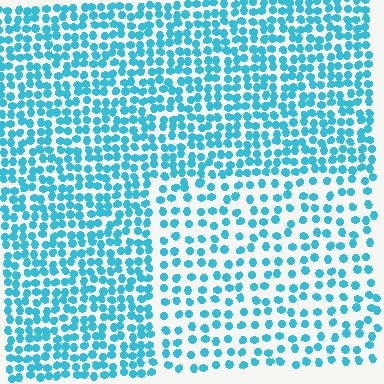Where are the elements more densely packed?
The elements are more densely packed outside the rectangle boundary.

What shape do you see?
I see a rectangle.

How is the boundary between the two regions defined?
The boundary is defined by a change in element density (approximately 1.9x ratio). All elements are the same color, size, and shape.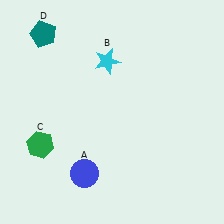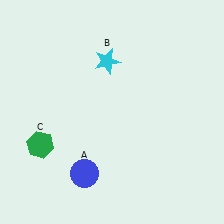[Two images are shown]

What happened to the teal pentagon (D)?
The teal pentagon (D) was removed in Image 2. It was in the top-left area of Image 1.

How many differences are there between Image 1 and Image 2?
There is 1 difference between the two images.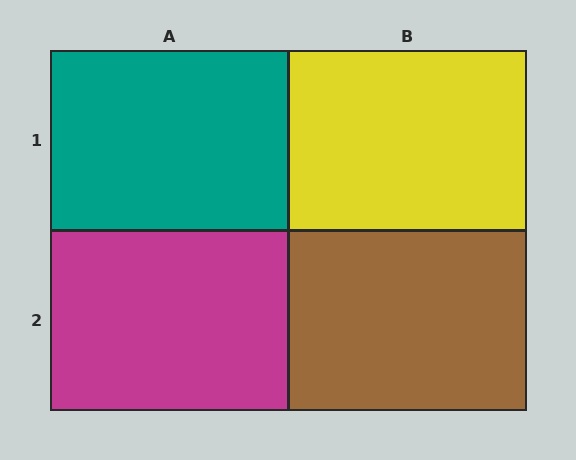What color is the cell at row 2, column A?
Magenta.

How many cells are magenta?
1 cell is magenta.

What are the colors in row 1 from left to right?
Teal, yellow.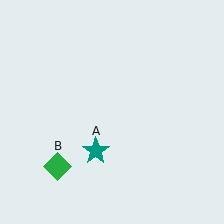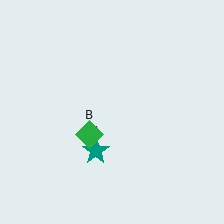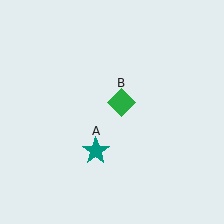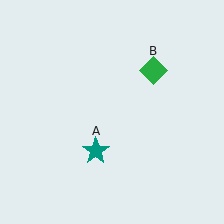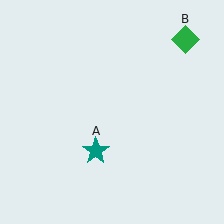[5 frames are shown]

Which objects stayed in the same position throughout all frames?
Teal star (object A) remained stationary.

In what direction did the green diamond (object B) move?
The green diamond (object B) moved up and to the right.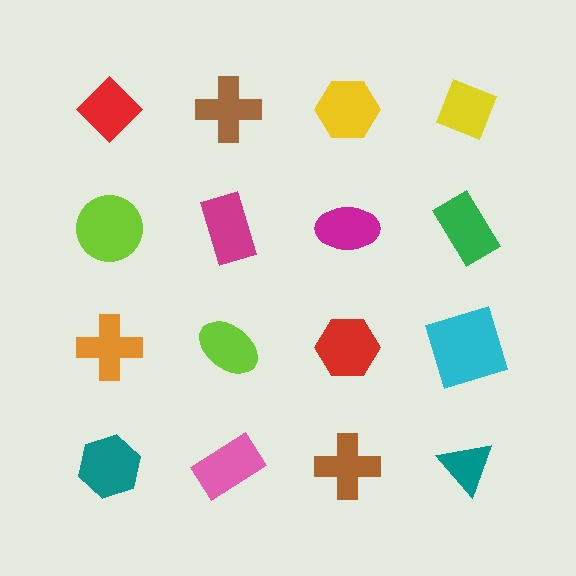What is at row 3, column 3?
A red hexagon.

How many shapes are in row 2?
4 shapes.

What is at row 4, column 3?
A brown cross.